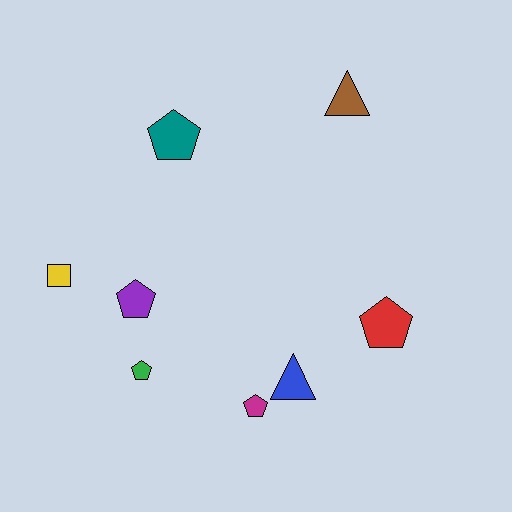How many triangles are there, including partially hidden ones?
There are 2 triangles.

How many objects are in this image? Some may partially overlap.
There are 8 objects.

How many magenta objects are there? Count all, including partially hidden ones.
There is 1 magenta object.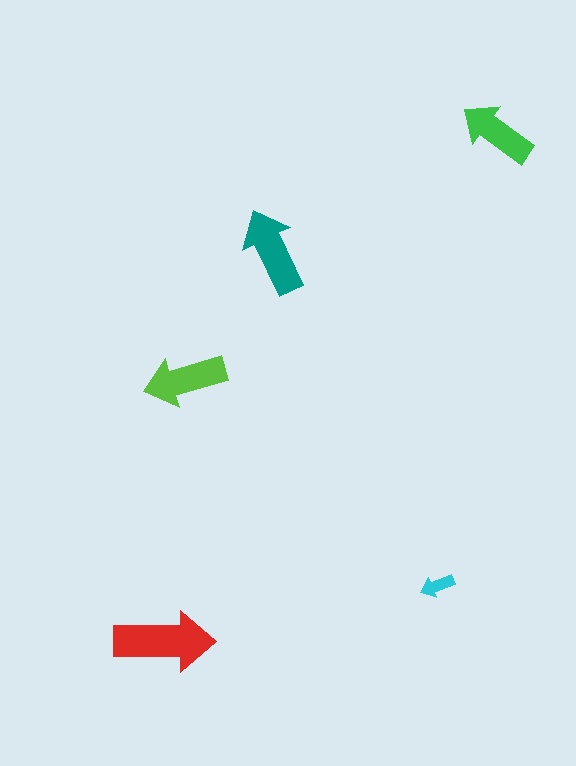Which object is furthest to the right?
The green arrow is rightmost.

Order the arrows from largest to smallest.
the red one, the teal one, the lime one, the green one, the cyan one.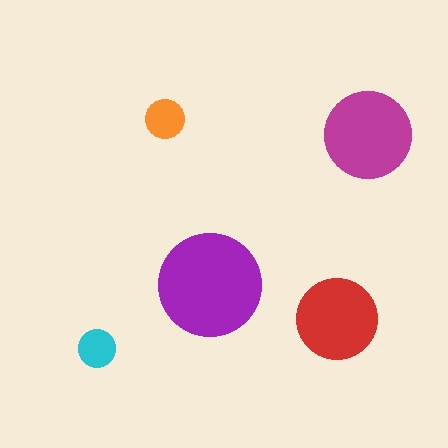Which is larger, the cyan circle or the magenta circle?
The magenta one.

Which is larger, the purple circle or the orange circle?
The purple one.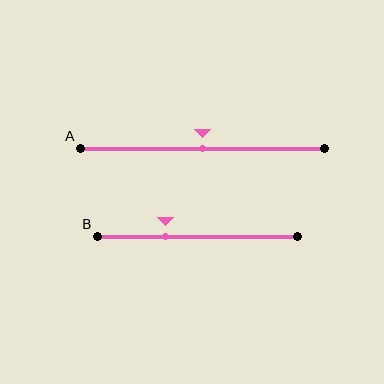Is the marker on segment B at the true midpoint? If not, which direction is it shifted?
No, the marker on segment B is shifted to the left by about 16% of the segment length.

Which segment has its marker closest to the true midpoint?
Segment A has its marker closest to the true midpoint.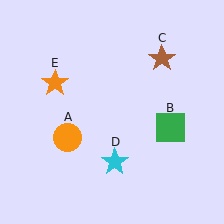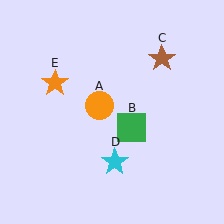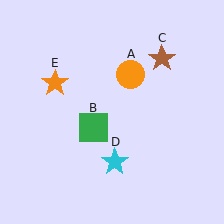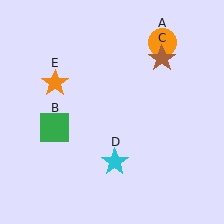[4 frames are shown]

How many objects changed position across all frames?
2 objects changed position: orange circle (object A), green square (object B).